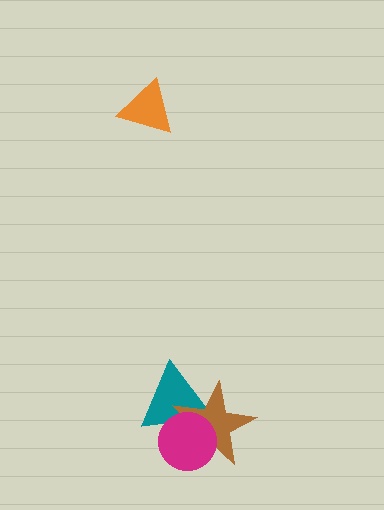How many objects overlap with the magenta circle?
2 objects overlap with the magenta circle.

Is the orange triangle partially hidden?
No, no other shape covers it.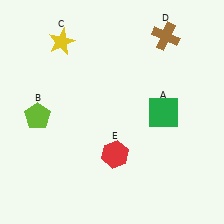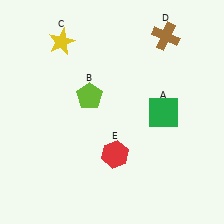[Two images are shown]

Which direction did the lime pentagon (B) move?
The lime pentagon (B) moved right.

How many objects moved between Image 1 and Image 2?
1 object moved between the two images.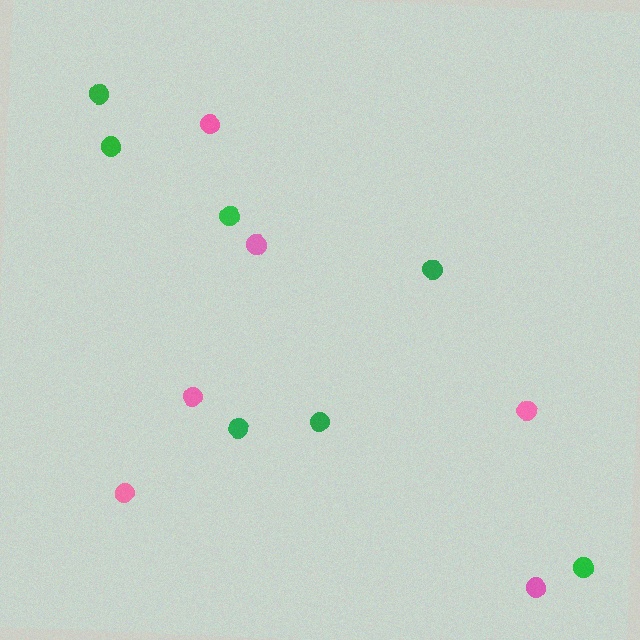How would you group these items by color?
There are 2 groups: one group of pink circles (6) and one group of green circles (7).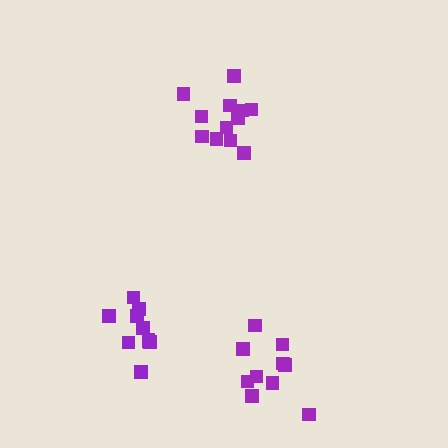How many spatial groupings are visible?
There are 3 spatial groupings.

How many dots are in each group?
Group 1: 10 dots, Group 2: 12 dots, Group 3: 10 dots (32 total).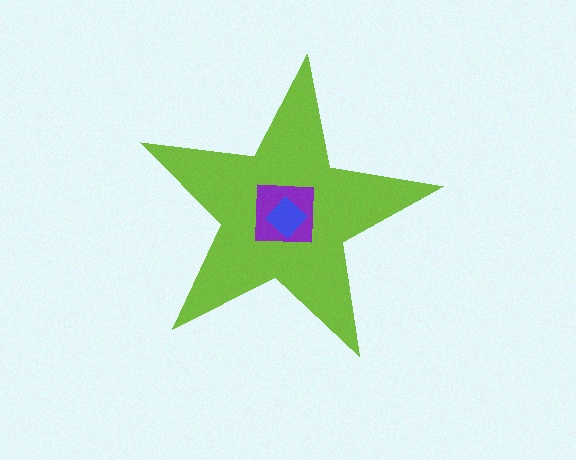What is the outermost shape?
The lime star.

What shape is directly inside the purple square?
The blue diamond.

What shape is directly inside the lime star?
The purple square.